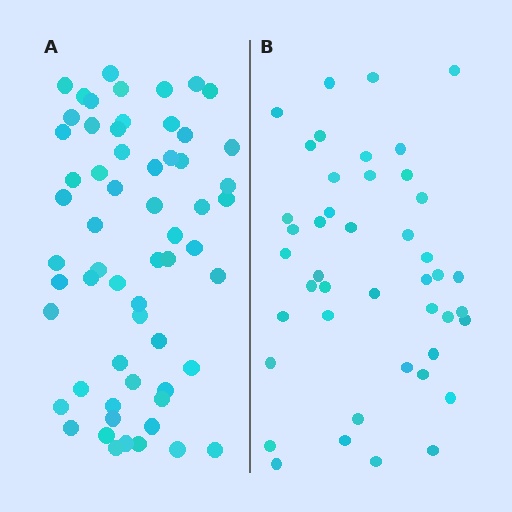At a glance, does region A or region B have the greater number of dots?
Region A (the left region) has more dots.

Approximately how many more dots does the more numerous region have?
Region A has approximately 15 more dots than region B.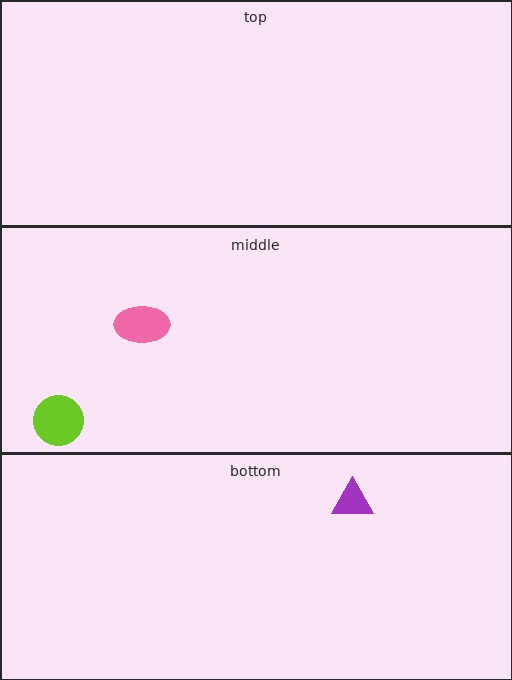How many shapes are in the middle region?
2.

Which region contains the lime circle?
The middle region.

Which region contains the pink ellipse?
The middle region.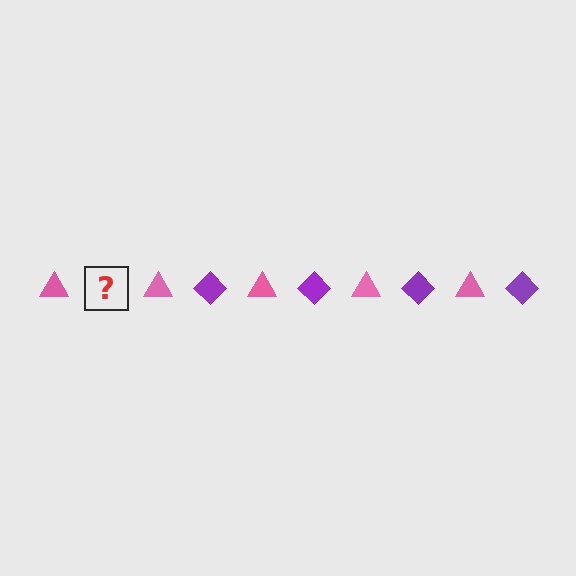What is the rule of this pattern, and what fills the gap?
The rule is that the pattern alternates between pink triangle and purple diamond. The gap should be filled with a purple diamond.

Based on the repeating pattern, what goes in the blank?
The blank should be a purple diamond.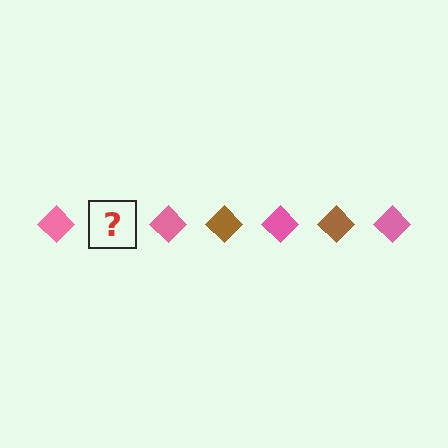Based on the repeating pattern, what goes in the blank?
The blank should be a brown diamond.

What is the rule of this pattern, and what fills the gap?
The rule is that the pattern cycles through pink, brown diamonds. The gap should be filled with a brown diamond.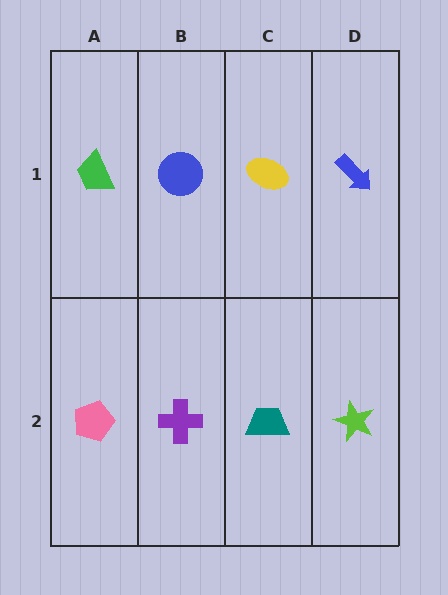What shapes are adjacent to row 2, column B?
A blue circle (row 1, column B), a pink pentagon (row 2, column A), a teal trapezoid (row 2, column C).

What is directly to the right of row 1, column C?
A blue arrow.